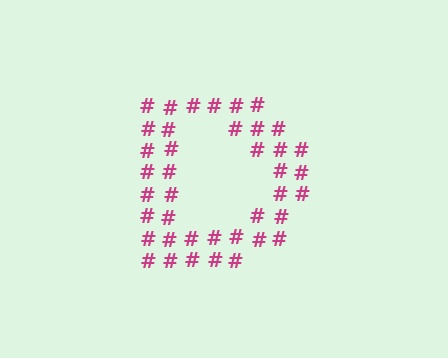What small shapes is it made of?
It is made of small hash symbols.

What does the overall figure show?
The overall figure shows the letter D.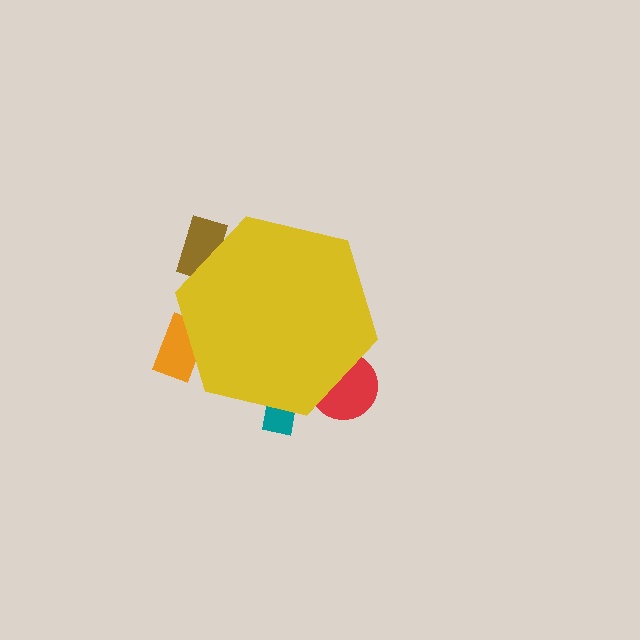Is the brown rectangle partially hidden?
Yes, the brown rectangle is partially hidden behind the yellow hexagon.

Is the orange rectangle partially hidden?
Yes, the orange rectangle is partially hidden behind the yellow hexagon.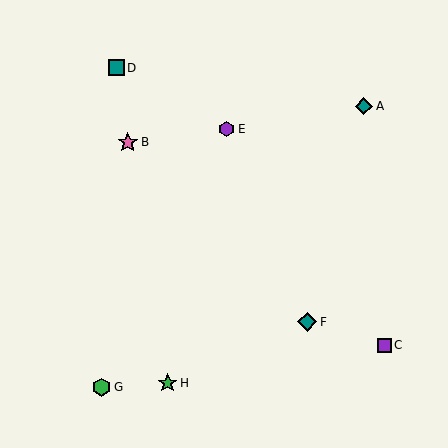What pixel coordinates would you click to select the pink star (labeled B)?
Click at (128, 142) to select the pink star B.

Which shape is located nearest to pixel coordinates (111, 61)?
The teal square (labeled D) at (116, 68) is nearest to that location.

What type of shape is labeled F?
Shape F is a teal diamond.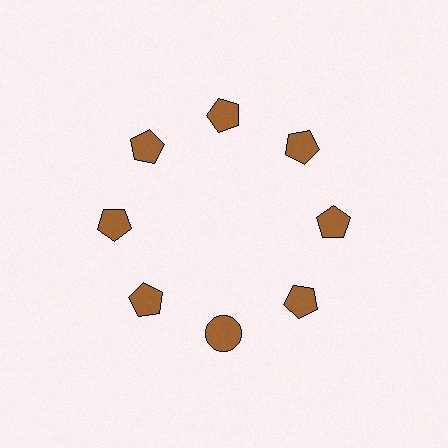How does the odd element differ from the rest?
It has a different shape: circle instead of pentagon.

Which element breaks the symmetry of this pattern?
The brown circle at roughly the 6 o'clock position breaks the symmetry. All other shapes are brown pentagons.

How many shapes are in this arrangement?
There are 8 shapes arranged in a ring pattern.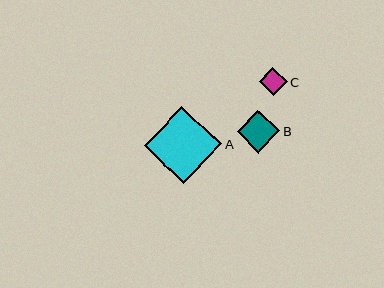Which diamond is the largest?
Diamond A is the largest with a size of approximately 77 pixels.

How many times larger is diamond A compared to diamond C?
Diamond A is approximately 2.8 times the size of diamond C.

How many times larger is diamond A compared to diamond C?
Diamond A is approximately 2.8 times the size of diamond C.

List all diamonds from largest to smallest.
From largest to smallest: A, B, C.